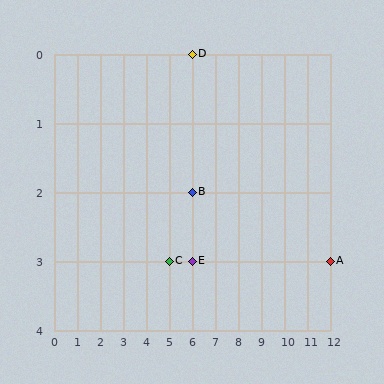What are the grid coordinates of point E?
Point E is at grid coordinates (6, 3).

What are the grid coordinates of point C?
Point C is at grid coordinates (5, 3).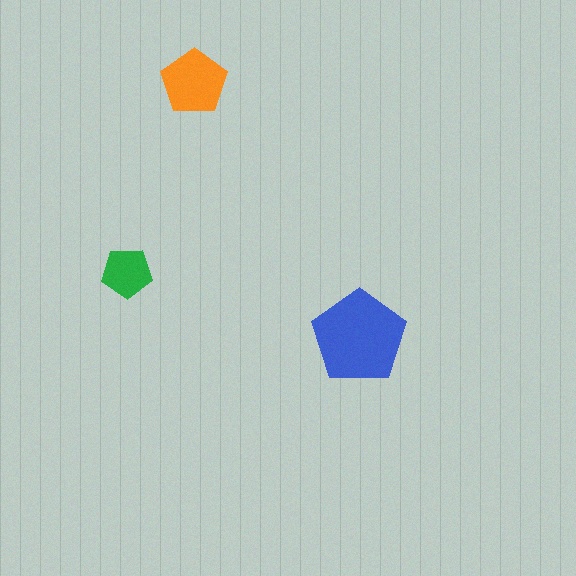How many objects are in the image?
There are 3 objects in the image.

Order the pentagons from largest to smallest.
the blue one, the orange one, the green one.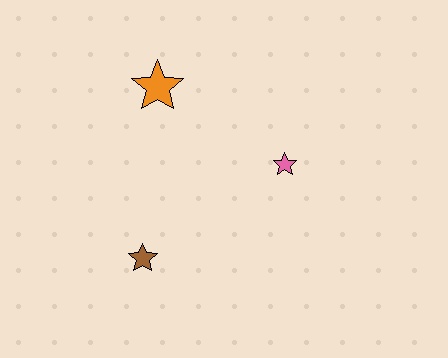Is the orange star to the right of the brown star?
Yes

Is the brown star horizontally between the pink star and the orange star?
No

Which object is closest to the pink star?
The orange star is closest to the pink star.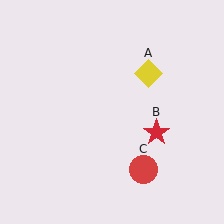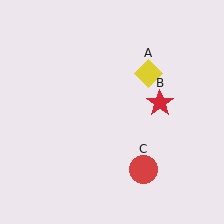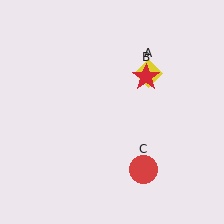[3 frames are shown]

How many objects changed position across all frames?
1 object changed position: red star (object B).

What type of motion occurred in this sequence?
The red star (object B) rotated counterclockwise around the center of the scene.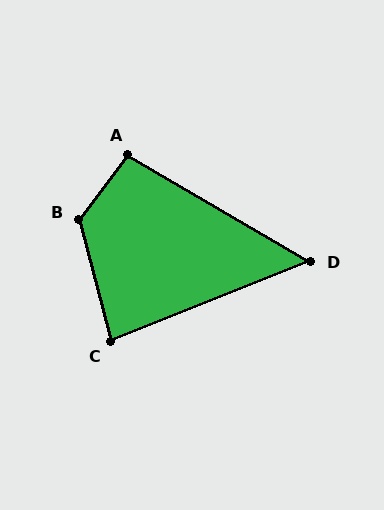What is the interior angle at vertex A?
Approximately 97 degrees (obtuse).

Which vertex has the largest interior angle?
B, at approximately 128 degrees.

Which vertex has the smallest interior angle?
D, at approximately 52 degrees.